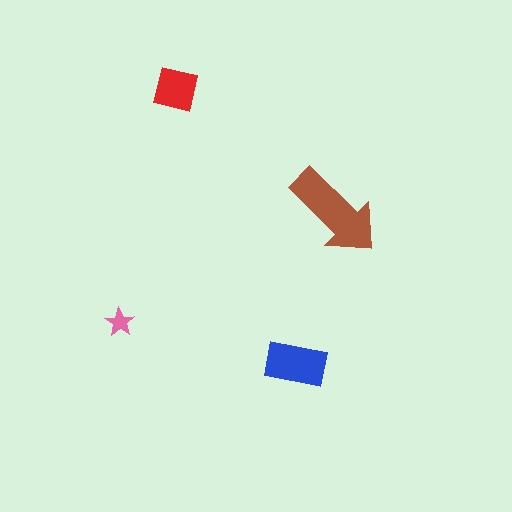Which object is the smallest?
The pink star.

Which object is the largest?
The brown arrow.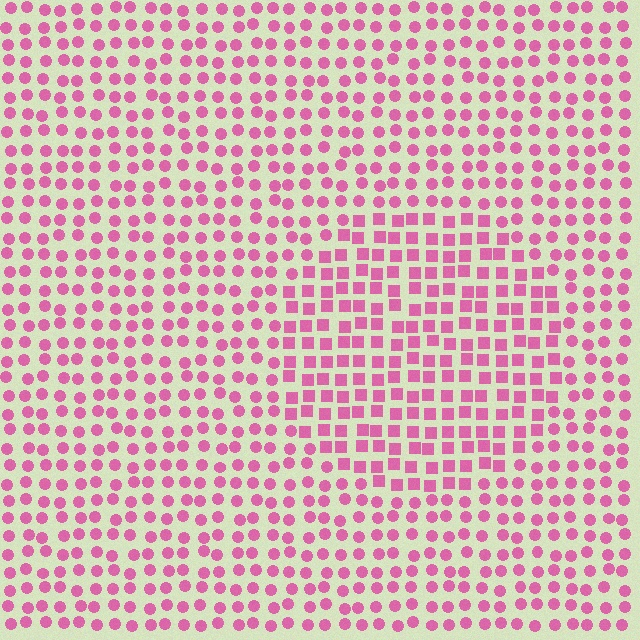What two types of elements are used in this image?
The image uses squares inside the circle region and circles outside it.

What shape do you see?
I see a circle.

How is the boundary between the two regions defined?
The boundary is defined by a change in element shape: squares inside vs. circles outside. All elements share the same color and spacing.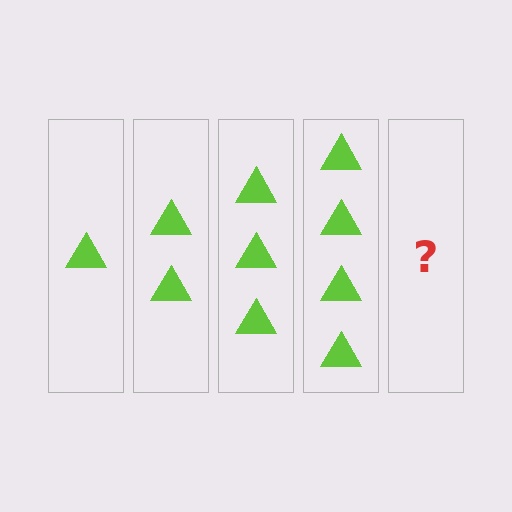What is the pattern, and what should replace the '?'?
The pattern is that each step adds one more triangle. The '?' should be 5 triangles.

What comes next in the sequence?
The next element should be 5 triangles.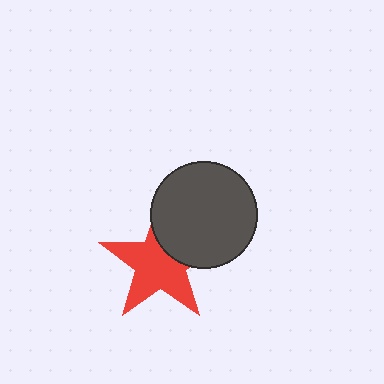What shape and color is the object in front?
The object in front is a dark gray circle.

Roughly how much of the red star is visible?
Most of it is visible (roughly 69%).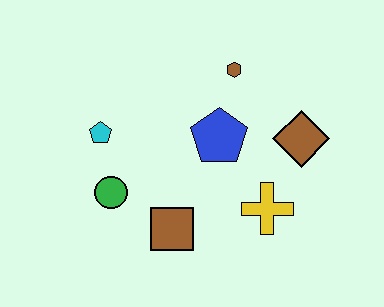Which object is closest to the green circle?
The cyan pentagon is closest to the green circle.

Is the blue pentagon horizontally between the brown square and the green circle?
No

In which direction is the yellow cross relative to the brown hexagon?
The yellow cross is below the brown hexagon.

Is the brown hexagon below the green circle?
No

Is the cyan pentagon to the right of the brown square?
No